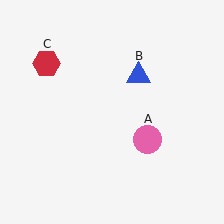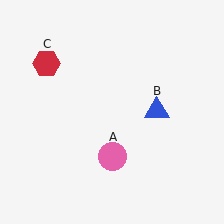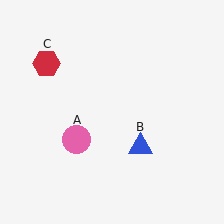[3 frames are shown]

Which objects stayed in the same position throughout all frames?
Red hexagon (object C) remained stationary.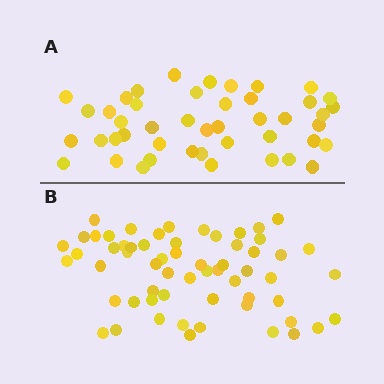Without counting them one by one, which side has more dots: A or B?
Region B (the bottom region) has more dots.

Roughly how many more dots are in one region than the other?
Region B has approximately 15 more dots than region A.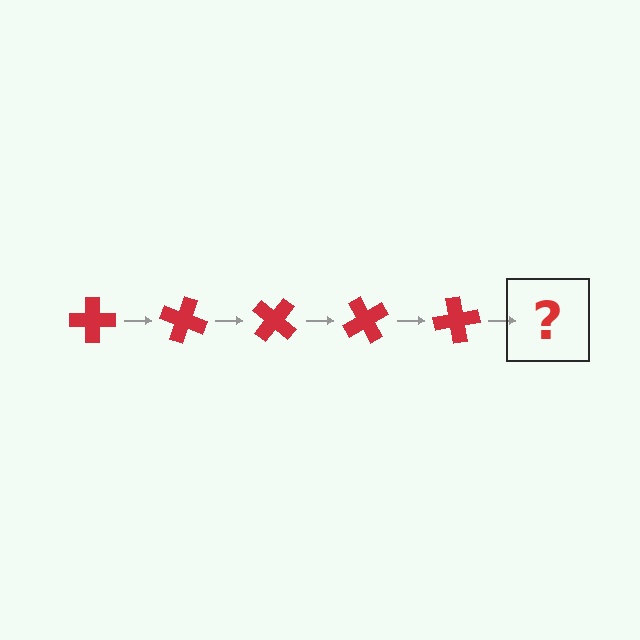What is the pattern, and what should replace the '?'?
The pattern is that the cross rotates 20 degrees each step. The '?' should be a red cross rotated 100 degrees.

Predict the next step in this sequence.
The next step is a red cross rotated 100 degrees.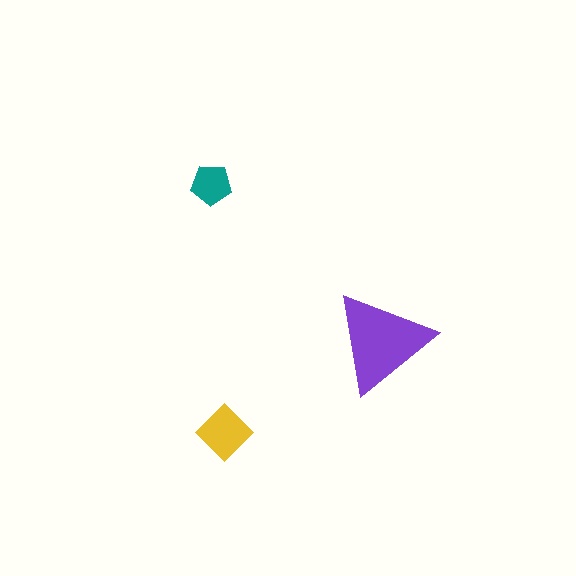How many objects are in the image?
There are 3 objects in the image.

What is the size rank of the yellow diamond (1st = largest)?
2nd.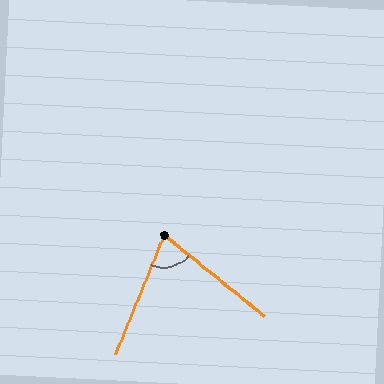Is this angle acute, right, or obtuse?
It is acute.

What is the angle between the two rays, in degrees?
Approximately 73 degrees.